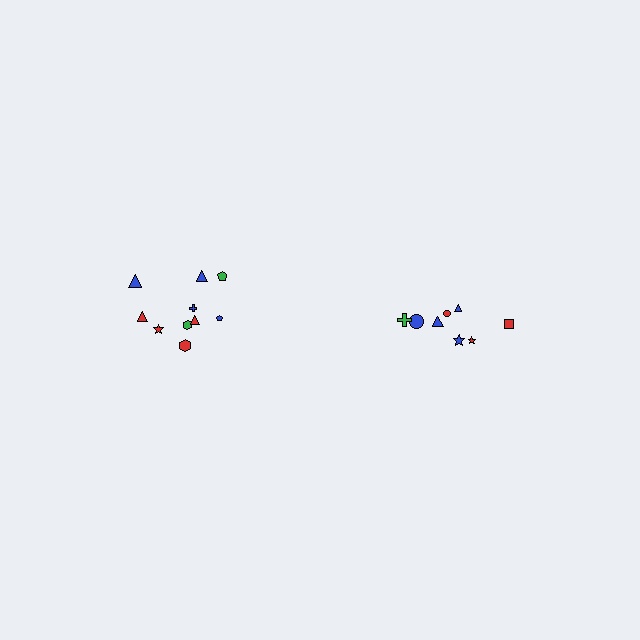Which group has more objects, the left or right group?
The left group.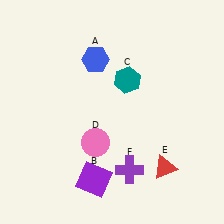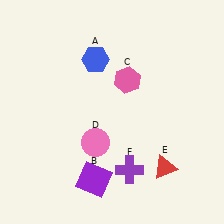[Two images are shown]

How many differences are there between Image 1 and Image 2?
There is 1 difference between the two images.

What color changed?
The hexagon (C) changed from teal in Image 1 to pink in Image 2.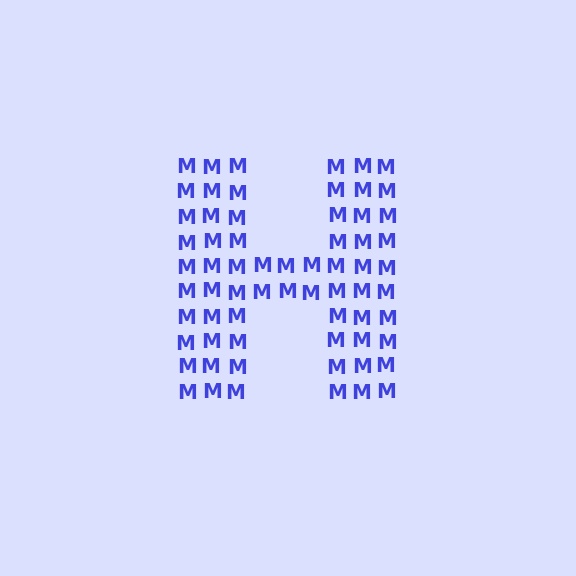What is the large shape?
The large shape is the letter H.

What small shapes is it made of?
It is made of small letter M's.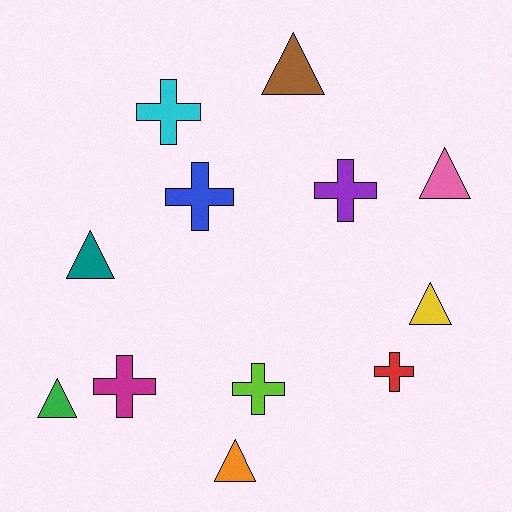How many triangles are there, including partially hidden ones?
There are 6 triangles.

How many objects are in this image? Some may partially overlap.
There are 12 objects.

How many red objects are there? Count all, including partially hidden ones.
There is 1 red object.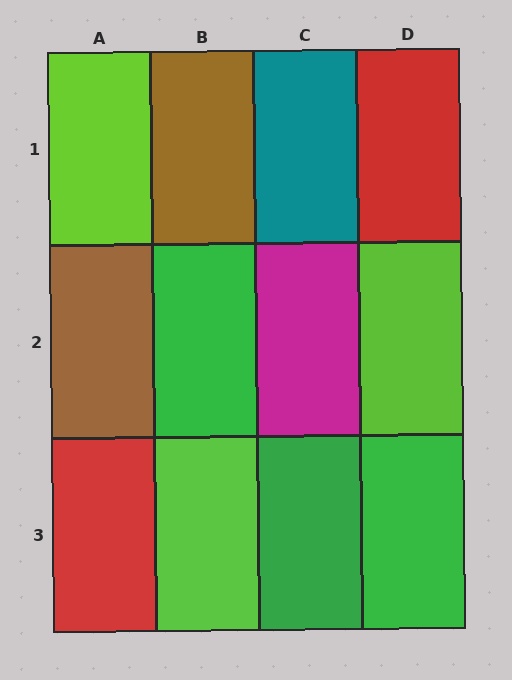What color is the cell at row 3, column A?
Red.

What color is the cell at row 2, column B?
Green.